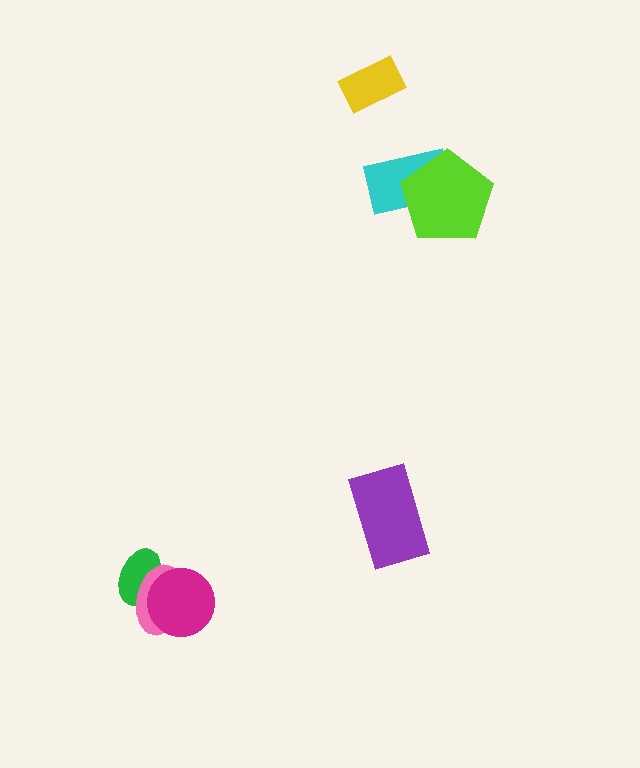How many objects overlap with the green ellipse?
2 objects overlap with the green ellipse.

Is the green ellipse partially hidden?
Yes, it is partially covered by another shape.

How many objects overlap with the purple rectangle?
0 objects overlap with the purple rectangle.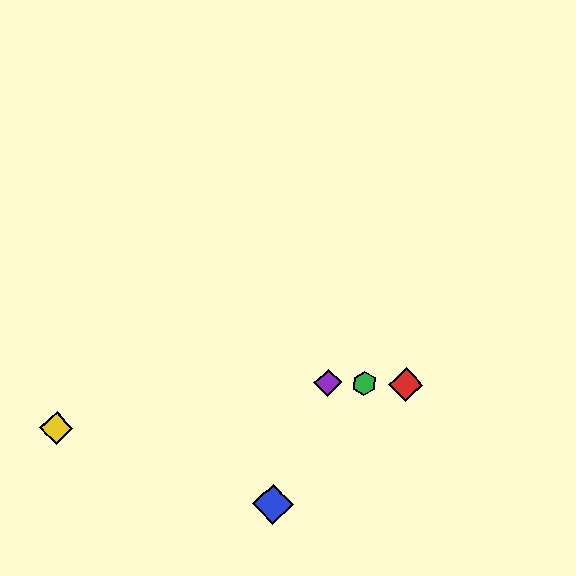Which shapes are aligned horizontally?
The red diamond, the green hexagon, the purple diamond are aligned horizontally.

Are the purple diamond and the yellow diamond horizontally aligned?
No, the purple diamond is at y≈383 and the yellow diamond is at y≈428.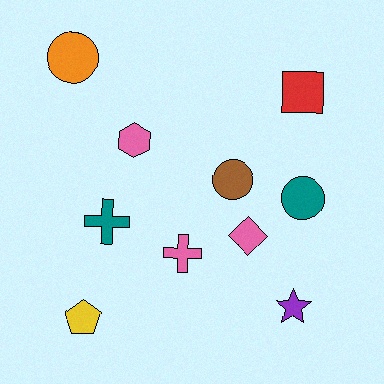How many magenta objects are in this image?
There are no magenta objects.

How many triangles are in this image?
There are no triangles.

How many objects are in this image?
There are 10 objects.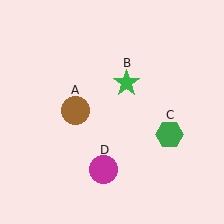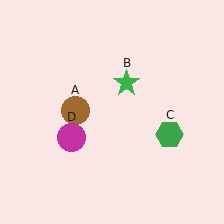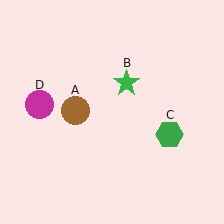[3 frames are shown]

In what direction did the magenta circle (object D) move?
The magenta circle (object D) moved up and to the left.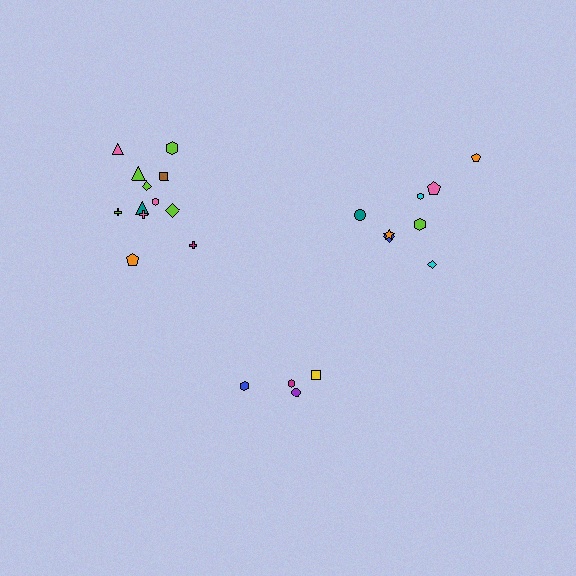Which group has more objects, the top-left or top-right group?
The top-left group.